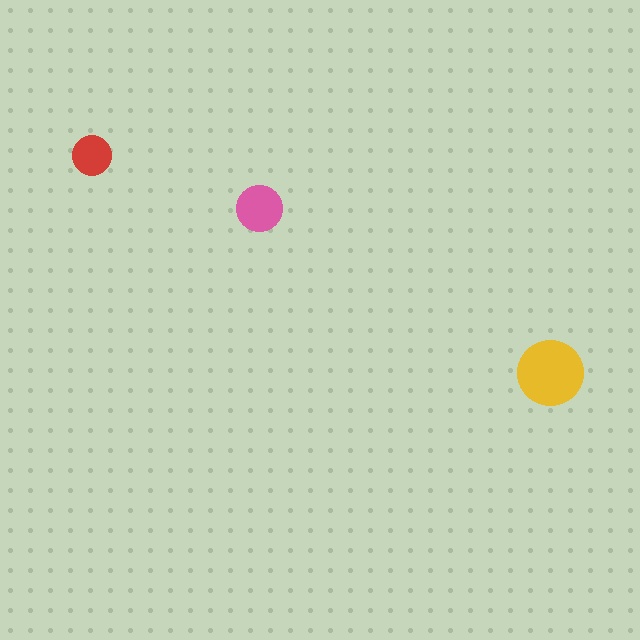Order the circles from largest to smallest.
the yellow one, the pink one, the red one.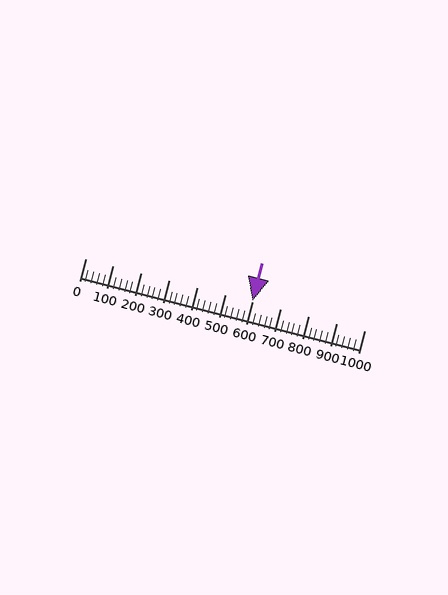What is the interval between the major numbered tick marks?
The major tick marks are spaced 100 units apart.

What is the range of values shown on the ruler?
The ruler shows values from 0 to 1000.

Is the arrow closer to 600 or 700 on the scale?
The arrow is closer to 600.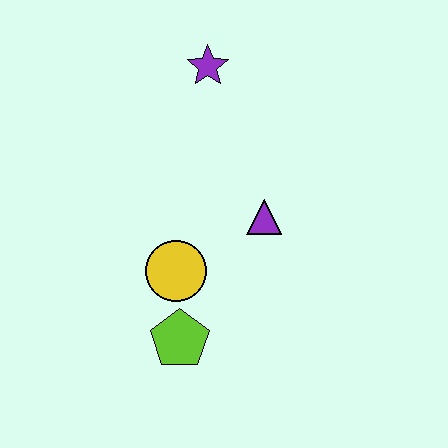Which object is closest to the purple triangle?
The yellow circle is closest to the purple triangle.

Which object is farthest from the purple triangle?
The purple star is farthest from the purple triangle.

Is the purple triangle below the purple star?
Yes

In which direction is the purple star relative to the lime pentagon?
The purple star is above the lime pentagon.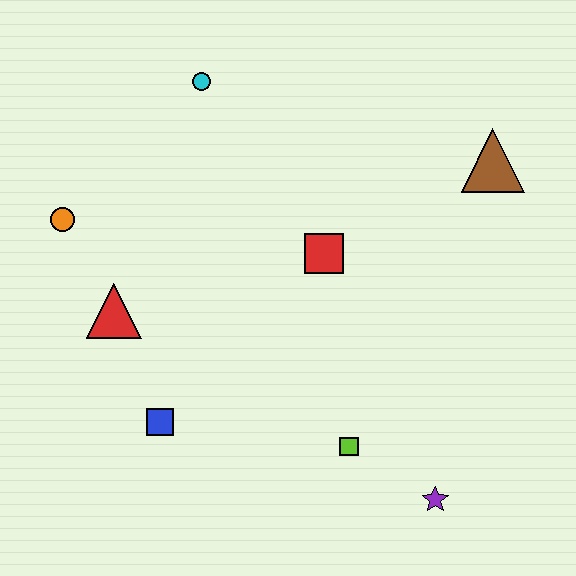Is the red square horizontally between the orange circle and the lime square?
Yes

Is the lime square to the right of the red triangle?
Yes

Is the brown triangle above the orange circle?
Yes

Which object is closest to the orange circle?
The red triangle is closest to the orange circle.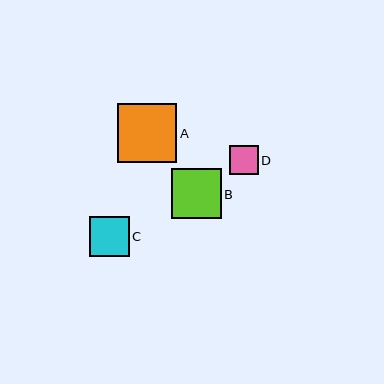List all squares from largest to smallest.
From largest to smallest: A, B, C, D.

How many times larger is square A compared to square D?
Square A is approximately 2.1 times the size of square D.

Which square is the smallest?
Square D is the smallest with a size of approximately 29 pixels.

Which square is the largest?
Square A is the largest with a size of approximately 59 pixels.